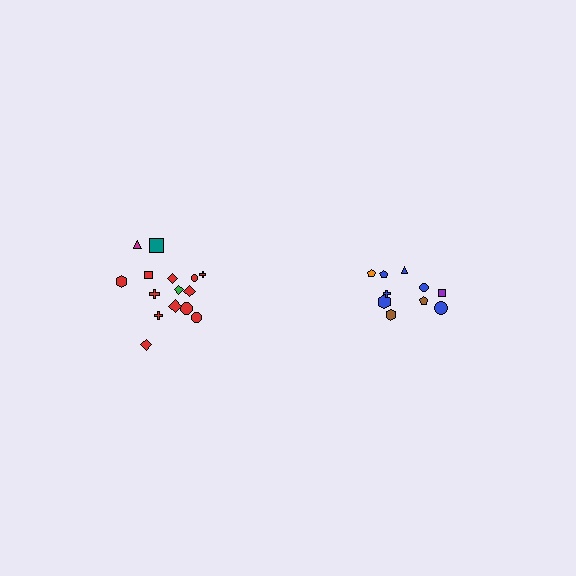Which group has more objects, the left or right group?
The left group.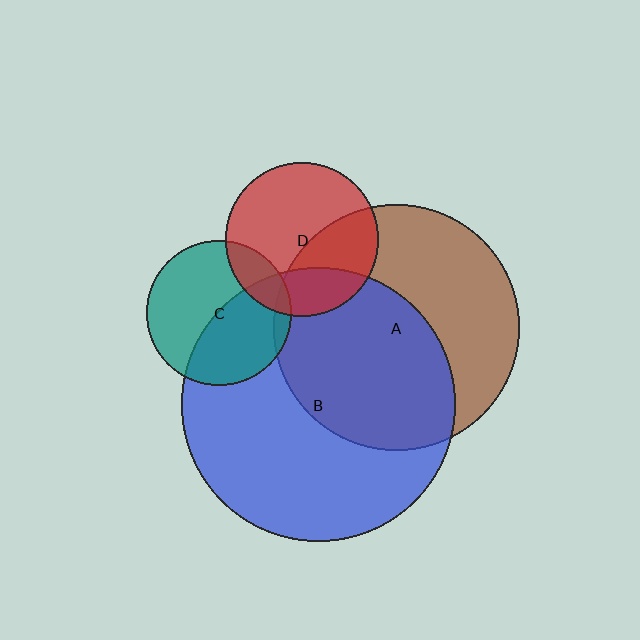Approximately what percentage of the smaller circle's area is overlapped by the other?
Approximately 15%.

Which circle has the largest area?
Circle B (blue).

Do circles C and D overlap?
Yes.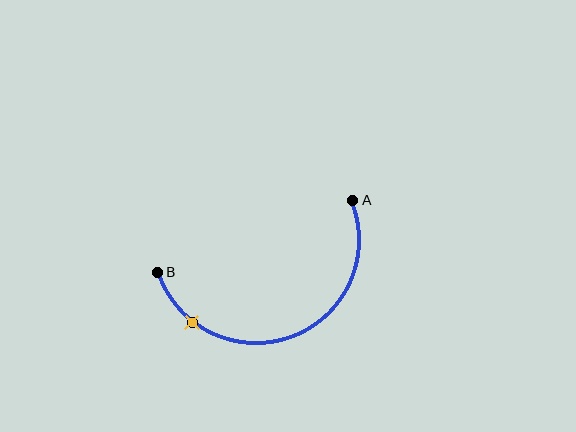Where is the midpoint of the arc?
The arc midpoint is the point on the curve farthest from the straight line joining A and B. It sits below that line.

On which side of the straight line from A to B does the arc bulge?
The arc bulges below the straight line connecting A and B.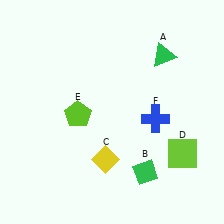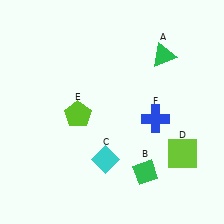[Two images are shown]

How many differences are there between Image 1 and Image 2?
There is 1 difference between the two images.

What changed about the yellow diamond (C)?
In Image 1, C is yellow. In Image 2, it changed to cyan.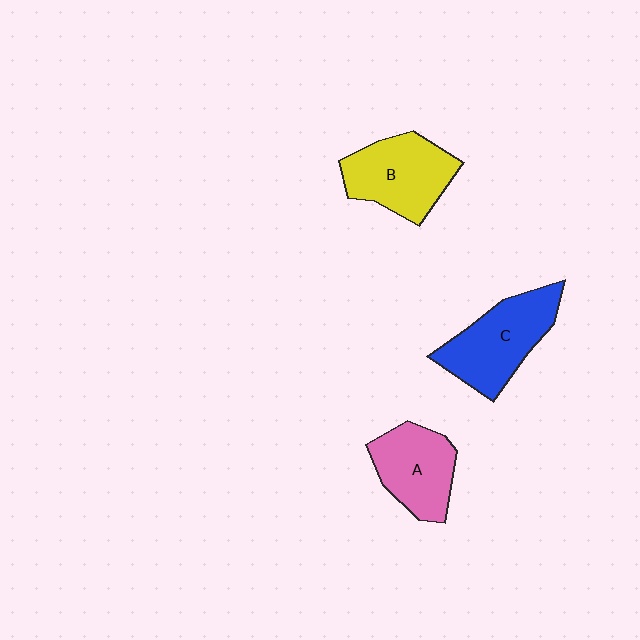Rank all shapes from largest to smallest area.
From largest to smallest: C (blue), B (yellow), A (pink).